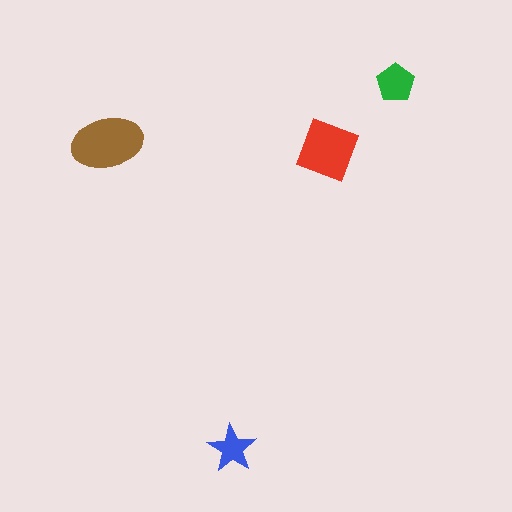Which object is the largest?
The brown ellipse.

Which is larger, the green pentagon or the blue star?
The green pentagon.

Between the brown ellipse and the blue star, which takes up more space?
The brown ellipse.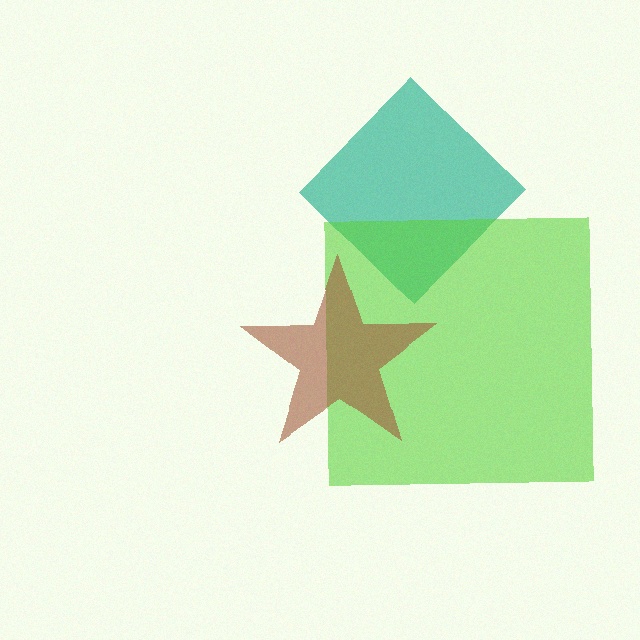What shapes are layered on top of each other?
The layered shapes are: a teal diamond, a lime square, a brown star.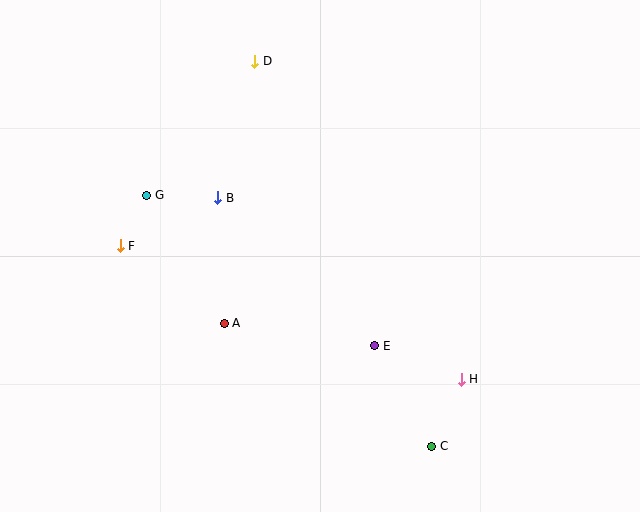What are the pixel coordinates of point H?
Point H is at (461, 379).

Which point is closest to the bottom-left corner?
Point F is closest to the bottom-left corner.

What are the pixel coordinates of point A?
Point A is at (224, 323).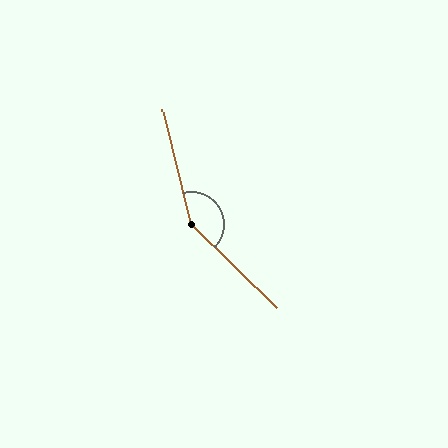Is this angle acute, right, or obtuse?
It is obtuse.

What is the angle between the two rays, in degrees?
Approximately 148 degrees.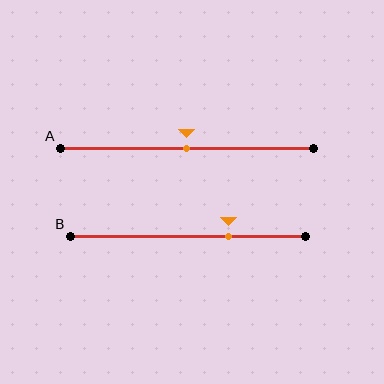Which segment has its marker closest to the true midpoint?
Segment A has its marker closest to the true midpoint.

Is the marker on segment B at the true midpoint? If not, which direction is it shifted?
No, the marker on segment B is shifted to the right by about 17% of the segment length.